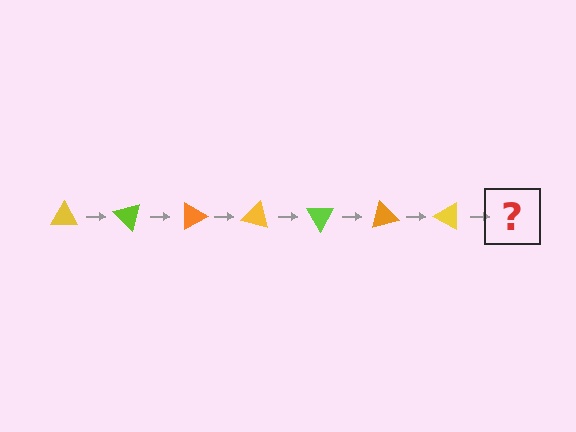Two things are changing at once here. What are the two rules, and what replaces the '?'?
The two rules are that it rotates 45 degrees each step and the color cycles through yellow, lime, and orange. The '?' should be a lime triangle, rotated 315 degrees from the start.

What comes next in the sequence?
The next element should be a lime triangle, rotated 315 degrees from the start.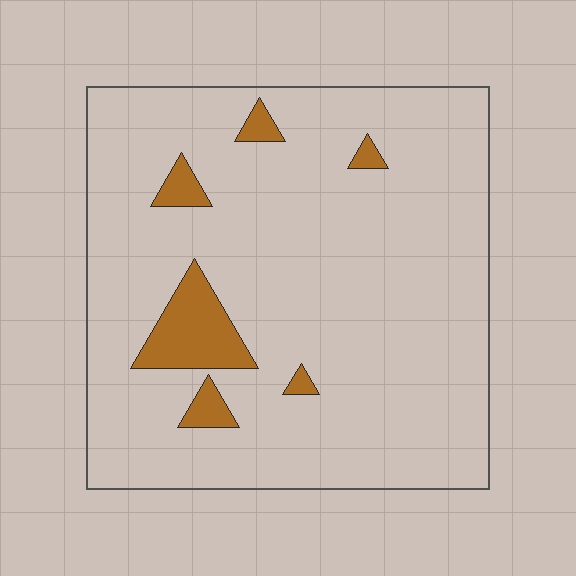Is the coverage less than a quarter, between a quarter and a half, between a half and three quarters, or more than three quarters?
Less than a quarter.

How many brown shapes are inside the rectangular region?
6.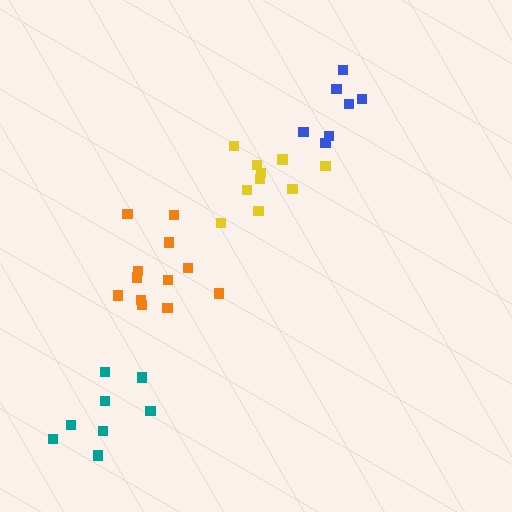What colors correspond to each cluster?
The clusters are colored: yellow, orange, blue, teal.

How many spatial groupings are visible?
There are 4 spatial groupings.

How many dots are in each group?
Group 1: 10 dots, Group 2: 12 dots, Group 3: 7 dots, Group 4: 8 dots (37 total).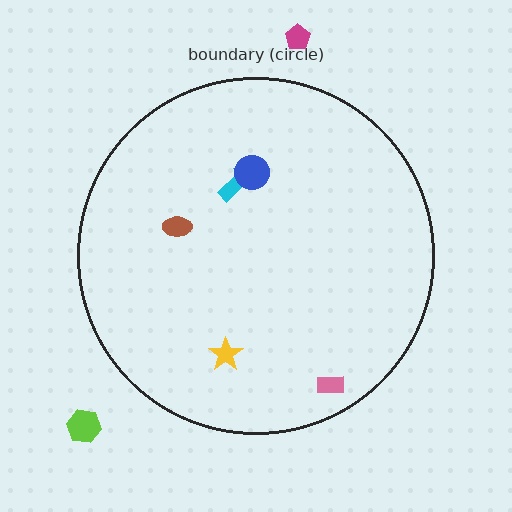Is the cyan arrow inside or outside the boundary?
Inside.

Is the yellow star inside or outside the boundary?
Inside.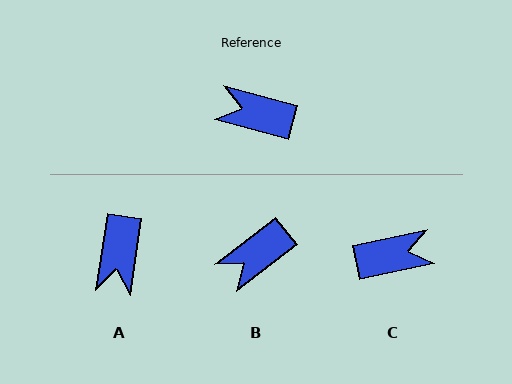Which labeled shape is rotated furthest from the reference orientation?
C, about 153 degrees away.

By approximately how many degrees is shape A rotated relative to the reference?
Approximately 97 degrees counter-clockwise.